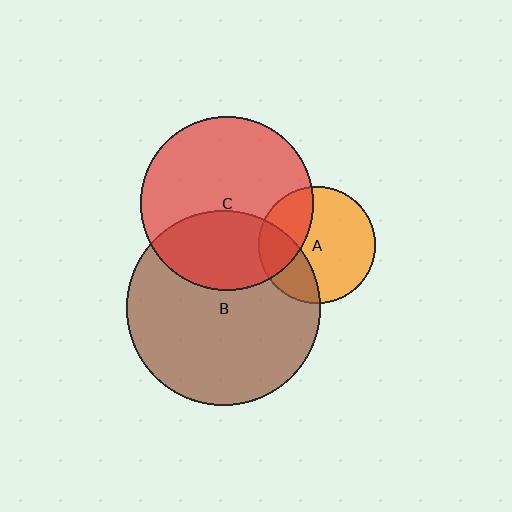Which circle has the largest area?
Circle B (brown).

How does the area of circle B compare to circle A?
Approximately 2.7 times.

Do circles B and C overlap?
Yes.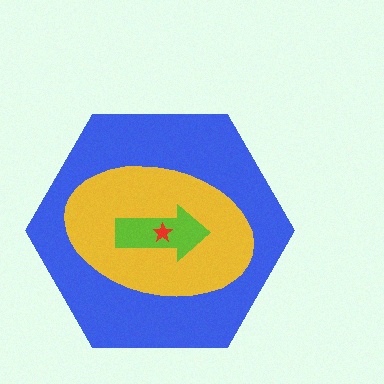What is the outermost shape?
The blue hexagon.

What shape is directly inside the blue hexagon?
The yellow ellipse.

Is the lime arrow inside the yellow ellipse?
Yes.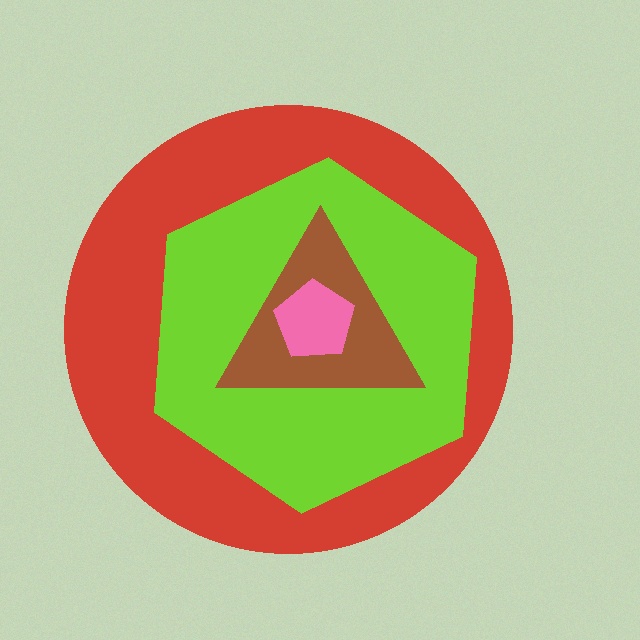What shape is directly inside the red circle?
The lime hexagon.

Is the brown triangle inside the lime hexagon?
Yes.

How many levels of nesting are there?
4.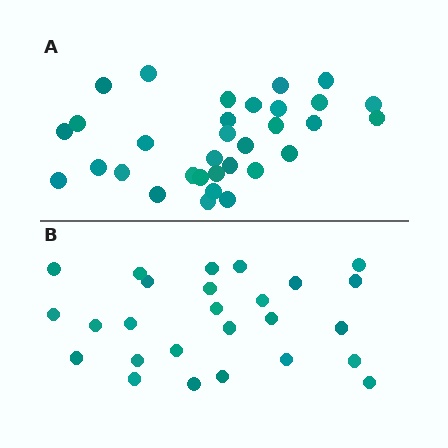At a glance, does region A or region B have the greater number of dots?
Region A (the top region) has more dots.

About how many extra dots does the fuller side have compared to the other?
Region A has about 6 more dots than region B.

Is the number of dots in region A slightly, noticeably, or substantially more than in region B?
Region A has only slightly more — the two regions are fairly close. The ratio is roughly 1.2 to 1.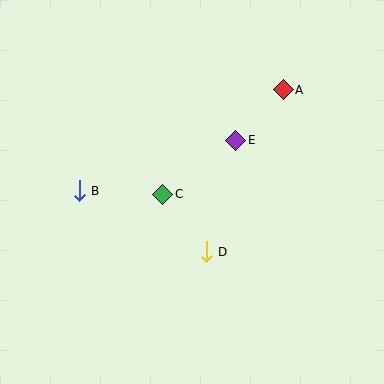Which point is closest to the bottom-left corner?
Point B is closest to the bottom-left corner.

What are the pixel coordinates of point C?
Point C is at (163, 194).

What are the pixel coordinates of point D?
Point D is at (206, 252).